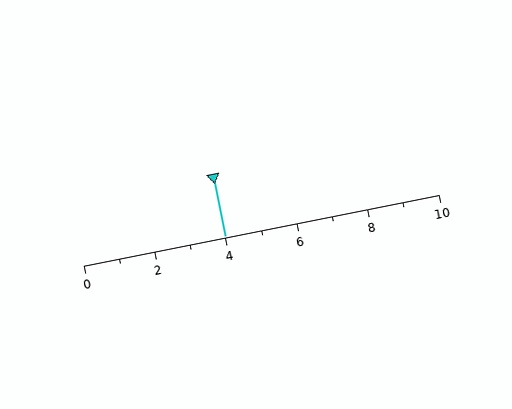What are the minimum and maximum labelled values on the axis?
The axis runs from 0 to 10.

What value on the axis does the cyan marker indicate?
The marker indicates approximately 4.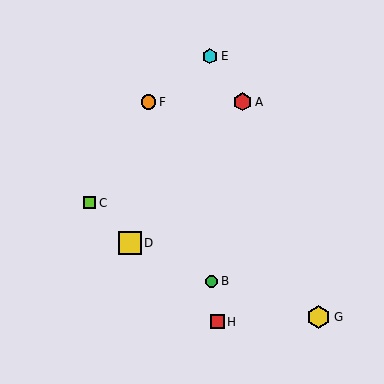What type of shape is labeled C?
Shape C is a lime square.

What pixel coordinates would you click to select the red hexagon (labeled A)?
Click at (242, 102) to select the red hexagon A.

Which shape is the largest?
The yellow hexagon (labeled G) is the largest.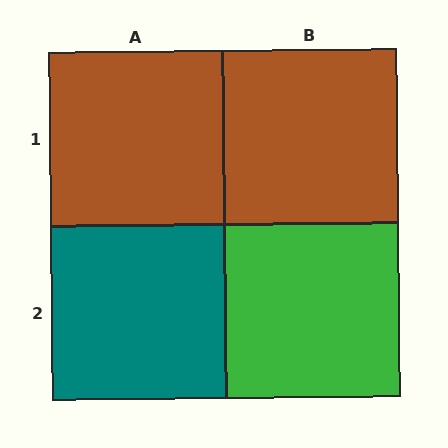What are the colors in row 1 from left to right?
Brown, brown.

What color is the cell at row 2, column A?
Teal.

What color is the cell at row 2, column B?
Green.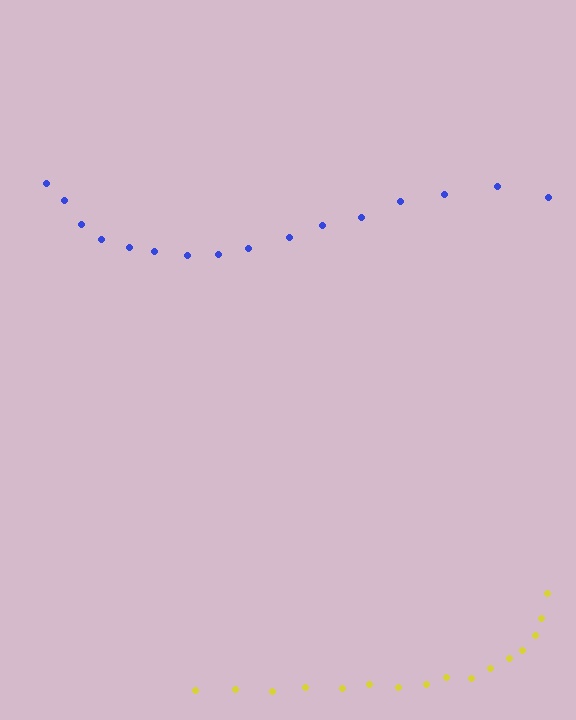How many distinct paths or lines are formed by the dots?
There are 2 distinct paths.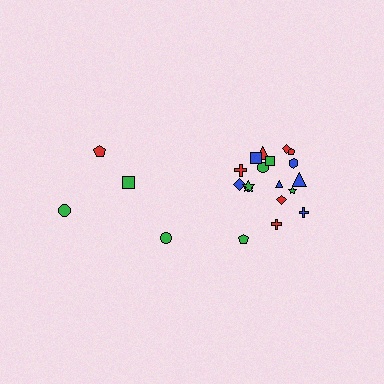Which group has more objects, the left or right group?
The right group.